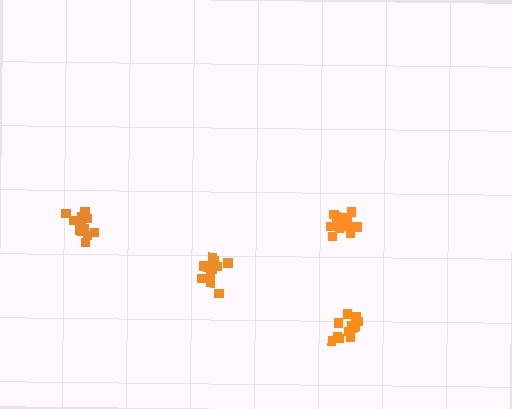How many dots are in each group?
Group 1: 12 dots, Group 2: 13 dots, Group 3: 12 dots, Group 4: 12 dots (49 total).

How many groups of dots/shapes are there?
There are 4 groups.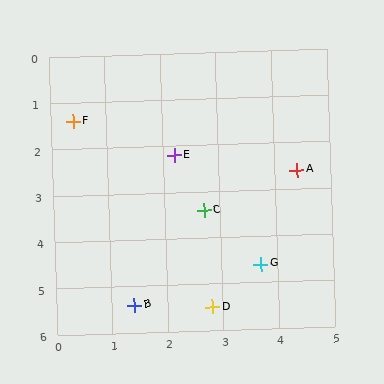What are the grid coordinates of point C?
Point C is at approximately (2.7, 3.4).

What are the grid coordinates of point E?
Point E is at approximately (2.2, 2.2).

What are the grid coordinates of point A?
Point A is at approximately (4.4, 2.6).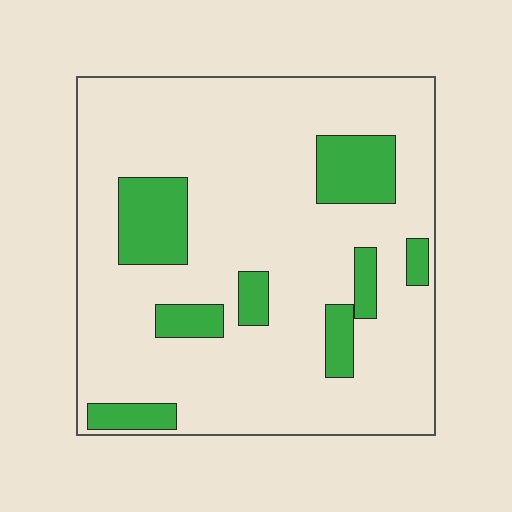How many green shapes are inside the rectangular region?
8.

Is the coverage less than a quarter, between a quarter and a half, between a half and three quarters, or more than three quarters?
Less than a quarter.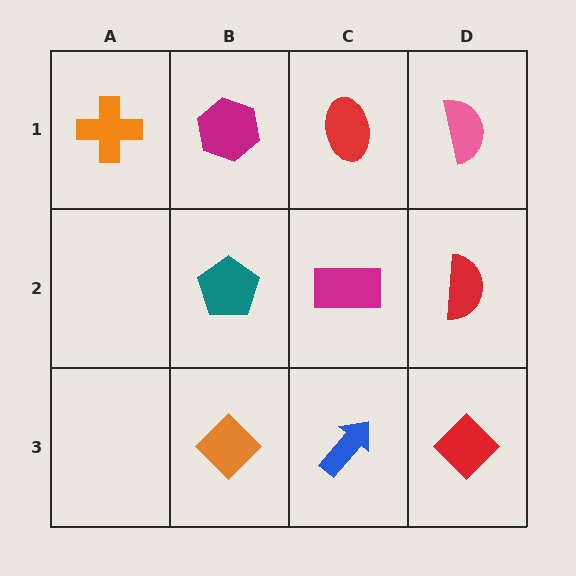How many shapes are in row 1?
4 shapes.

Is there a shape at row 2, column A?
No, that cell is empty.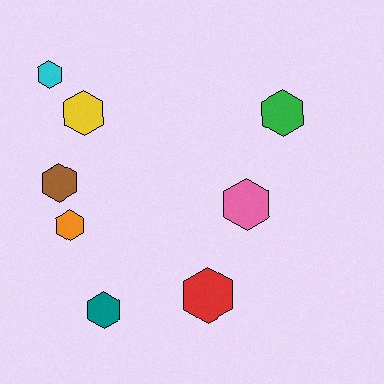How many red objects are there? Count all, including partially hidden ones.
There is 1 red object.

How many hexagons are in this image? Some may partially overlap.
There are 8 hexagons.